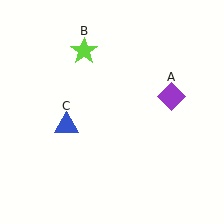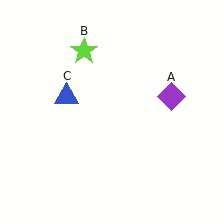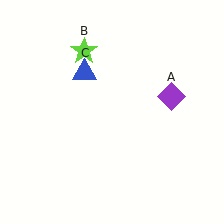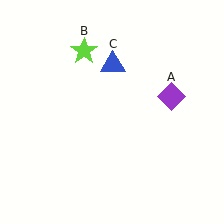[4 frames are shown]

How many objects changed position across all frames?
1 object changed position: blue triangle (object C).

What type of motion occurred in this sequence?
The blue triangle (object C) rotated clockwise around the center of the scene.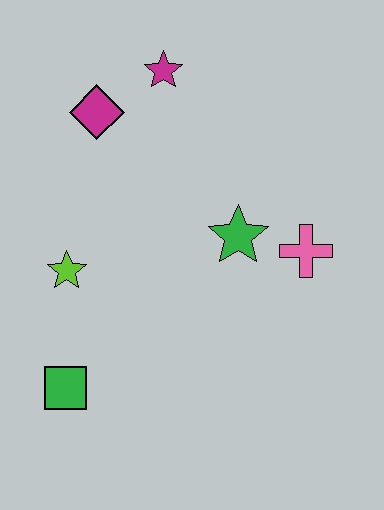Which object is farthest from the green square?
The magenta star is farthest from the green square.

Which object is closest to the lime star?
The green square is closest to the lime star.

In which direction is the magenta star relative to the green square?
The magenta star is above the green square.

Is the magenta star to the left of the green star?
Yes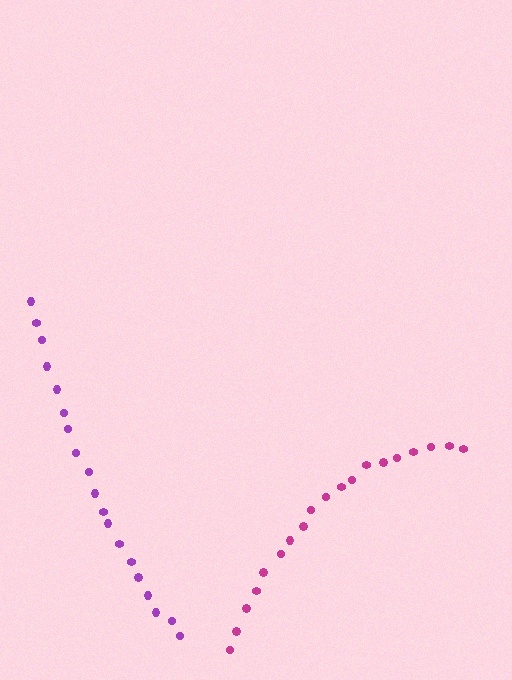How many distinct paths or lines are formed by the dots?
There are 2 distinct paths.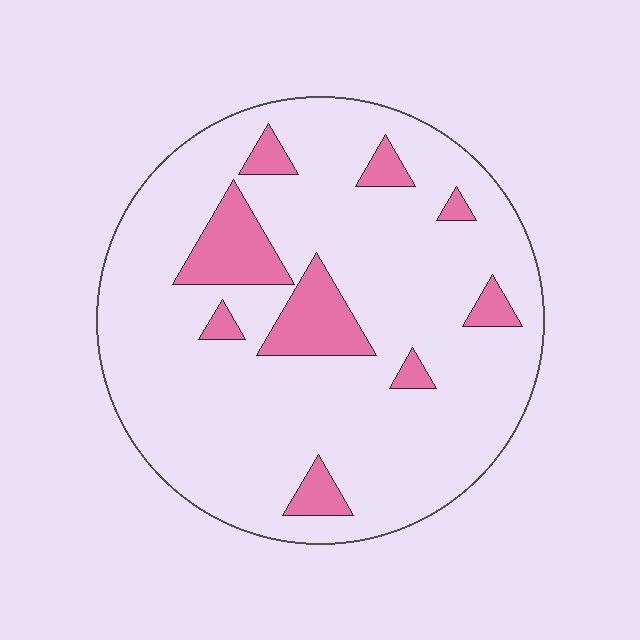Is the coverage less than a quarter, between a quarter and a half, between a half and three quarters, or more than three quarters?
Less than a quarter.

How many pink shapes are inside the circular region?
9.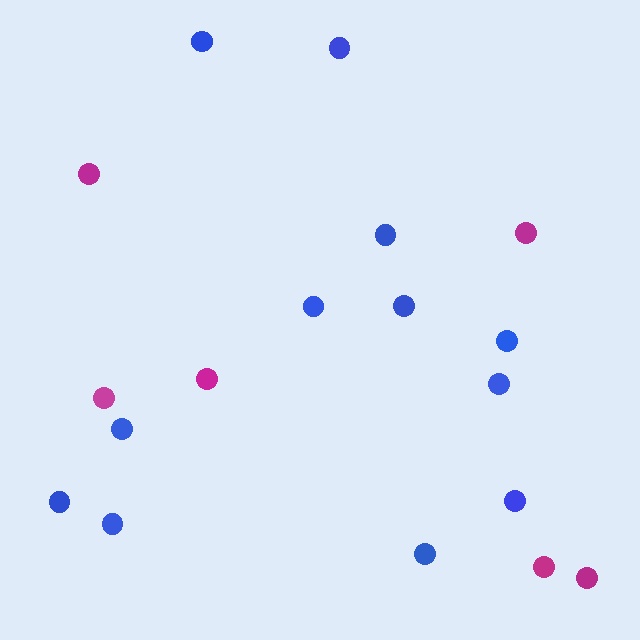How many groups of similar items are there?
There are 2 groups: one group of blue circles (12) and one group of magenta circles (6).